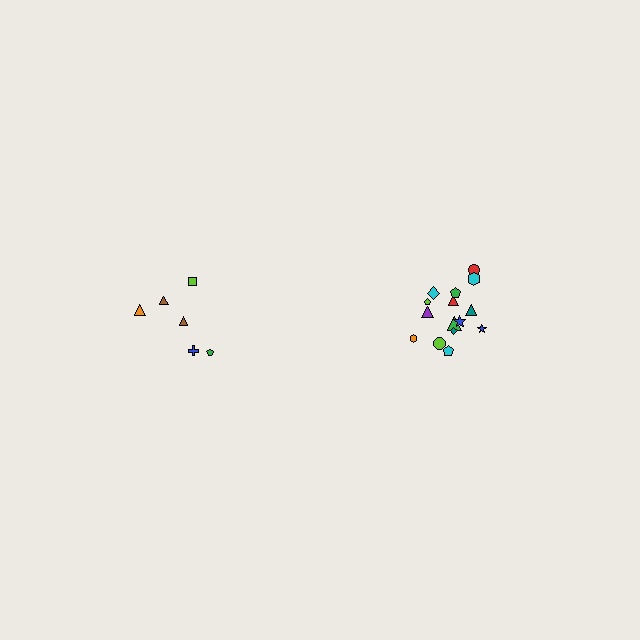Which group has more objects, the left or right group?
The right group.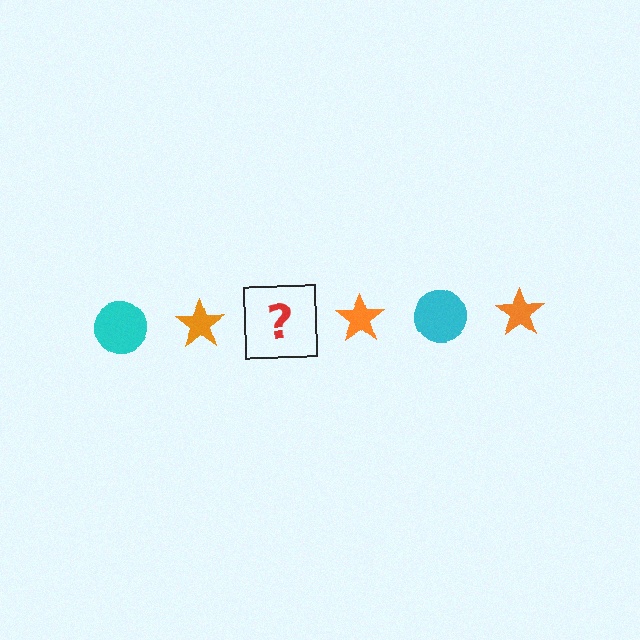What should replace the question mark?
The question mark should be replaced with a cyan circle.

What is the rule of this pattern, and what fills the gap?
The rule is that the pattern alternates between cyan circle and orange star. The gap should be filled with a cyan circle.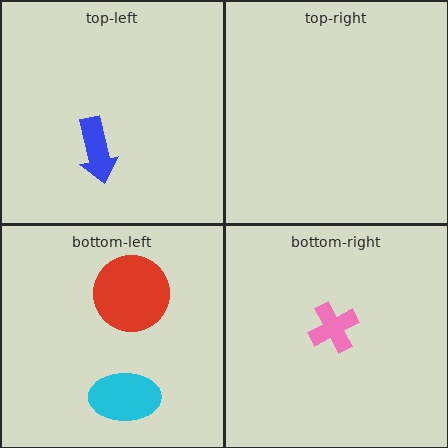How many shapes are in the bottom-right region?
1.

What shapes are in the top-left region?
The blue arrow.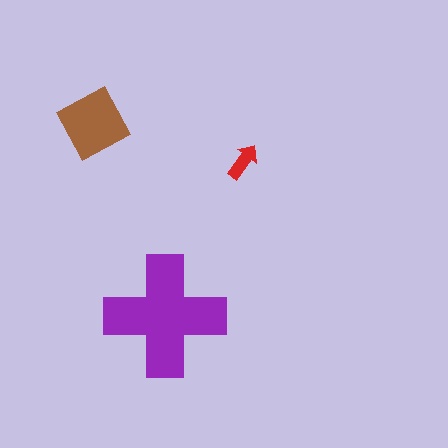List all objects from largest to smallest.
The purple cross, the brown diamond, the red arrow.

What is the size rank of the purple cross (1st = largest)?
1st.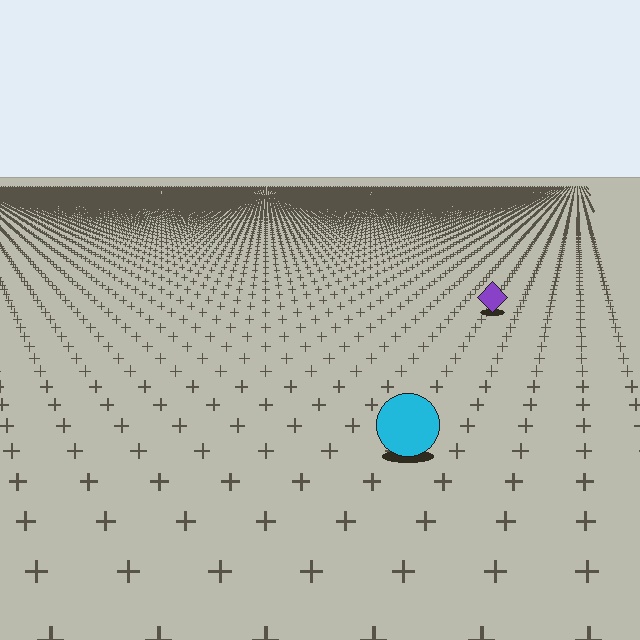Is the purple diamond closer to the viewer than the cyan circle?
No. The cyan circle is closer — you can tell from the texture gradient: the ground texture is coarser near it.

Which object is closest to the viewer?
The cyan circle is closest. The texture marks near it are larger and more spread out.